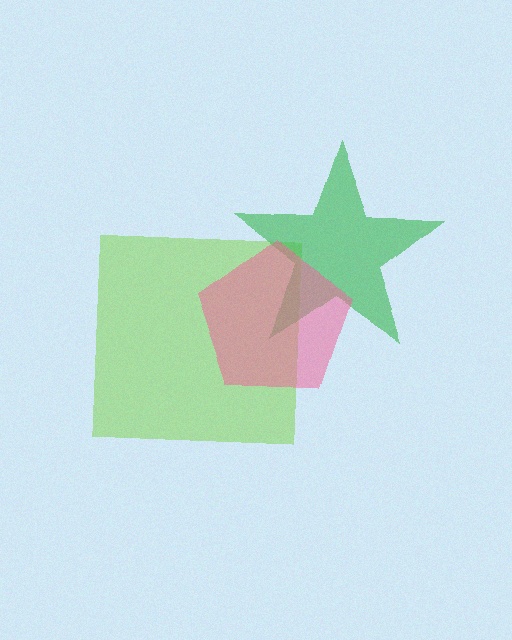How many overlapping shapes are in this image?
There are 3 overlapping shapes in the image.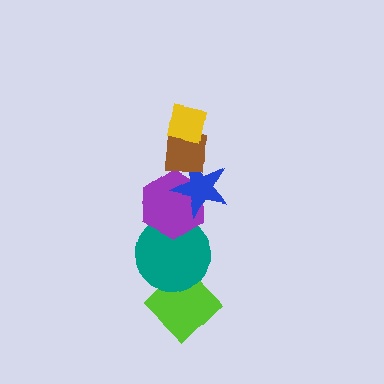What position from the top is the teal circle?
The teal circle is 5th from the top.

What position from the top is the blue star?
The blue star is 3rd from the top.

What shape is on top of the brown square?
The yellow square is on top of the brown square.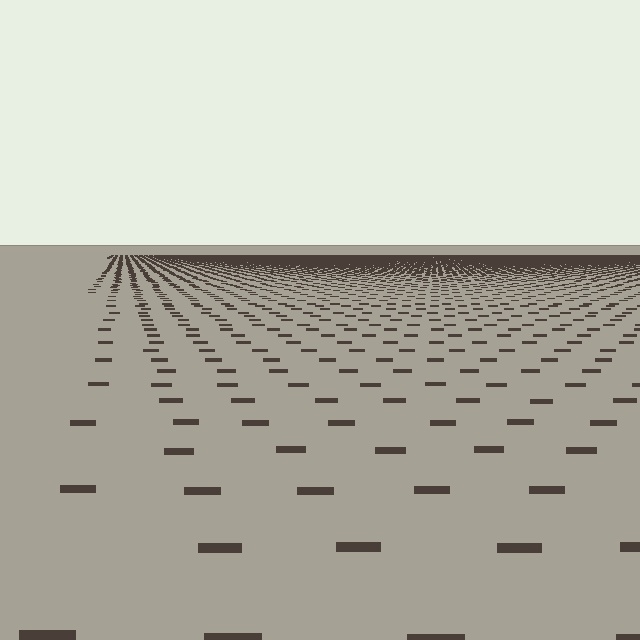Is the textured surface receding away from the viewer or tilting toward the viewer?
The surface is receding away from the viewer. Texture elements get smaller and denser toward the top.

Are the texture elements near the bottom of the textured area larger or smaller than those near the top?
Larger. Near the bottom, elements are closer to the viewer and appear at a bigger on-screen size.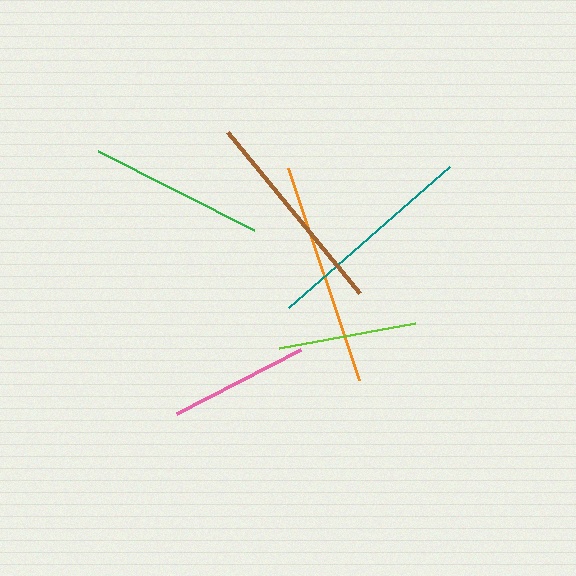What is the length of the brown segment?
The brown segment is approximately 208 pixels long.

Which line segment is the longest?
The orange line is the longest at approximately 224 pixels.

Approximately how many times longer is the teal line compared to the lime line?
The teal line is approximately 1.6 times the length of the lime line.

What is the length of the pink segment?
The pink segment is approximately 140 pixels long.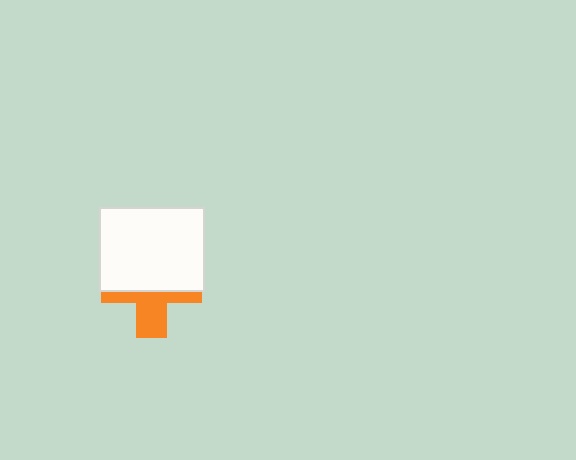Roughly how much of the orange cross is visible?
A small part of it is visible (roughly 43%).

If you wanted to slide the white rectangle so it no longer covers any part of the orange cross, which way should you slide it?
Slide it up — that is the most direct way to separate the two shapes.